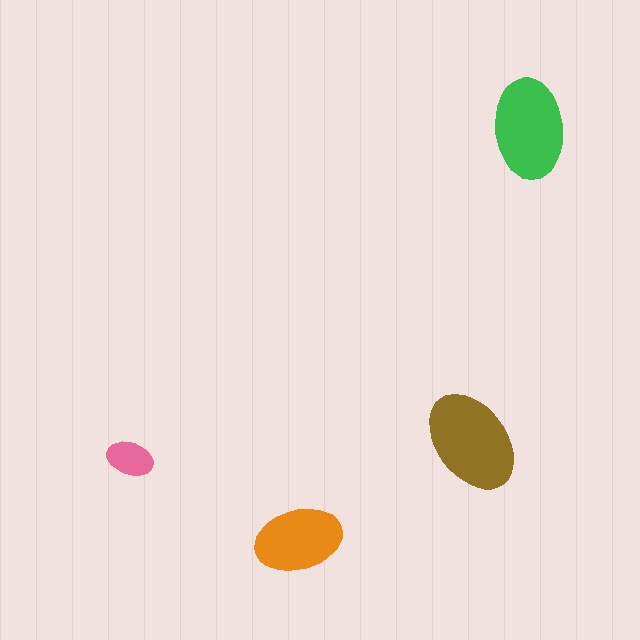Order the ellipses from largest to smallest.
the brown one, the green one, the orange one, the pink one.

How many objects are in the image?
There are 4 objects in the image.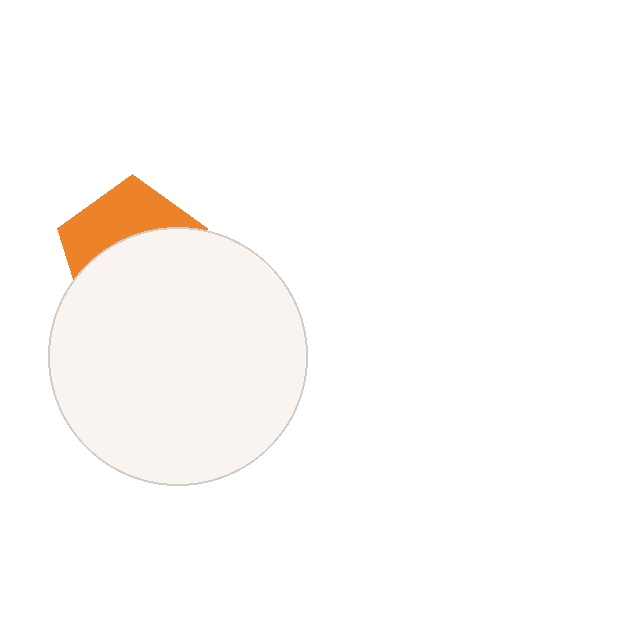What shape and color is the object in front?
The object in front is a white circle.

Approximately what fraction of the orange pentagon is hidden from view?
Roughly 60% of the orange pentagon is hidden behind the white circle.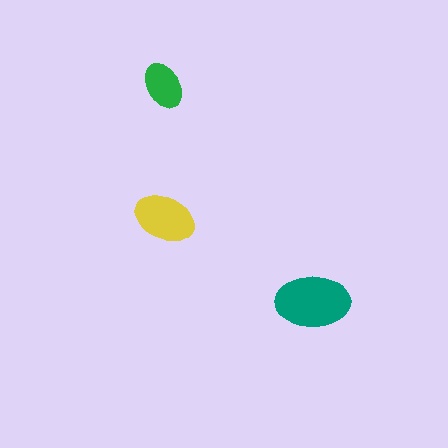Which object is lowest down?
The teal ellipse is bottommost.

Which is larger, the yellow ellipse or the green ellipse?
The yellow one.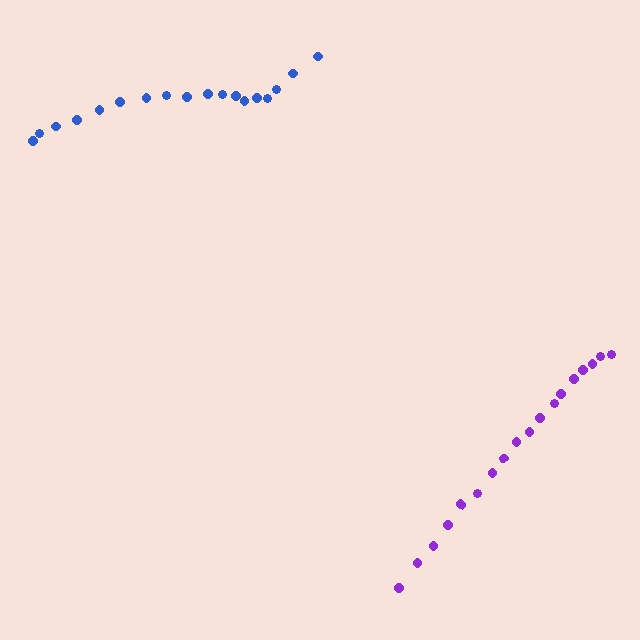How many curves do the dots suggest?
There are 2 distinct paths.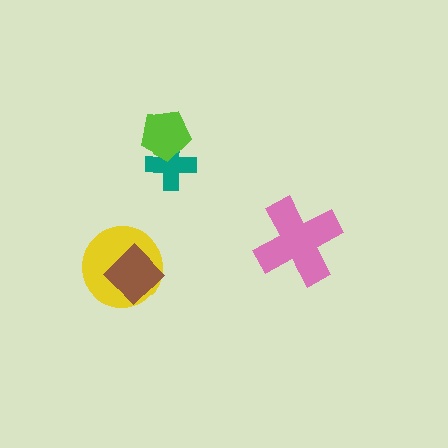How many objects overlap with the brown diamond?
1 object overlaps with the brown diamond.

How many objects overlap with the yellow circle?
1 object overlaps with the yellow circle.